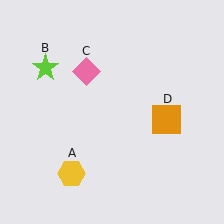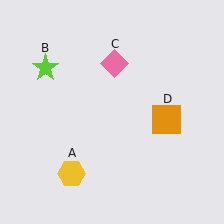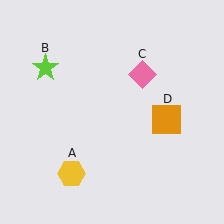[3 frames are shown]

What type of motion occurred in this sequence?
The pink diamond (object C) rotated clockwise around the center of the scene.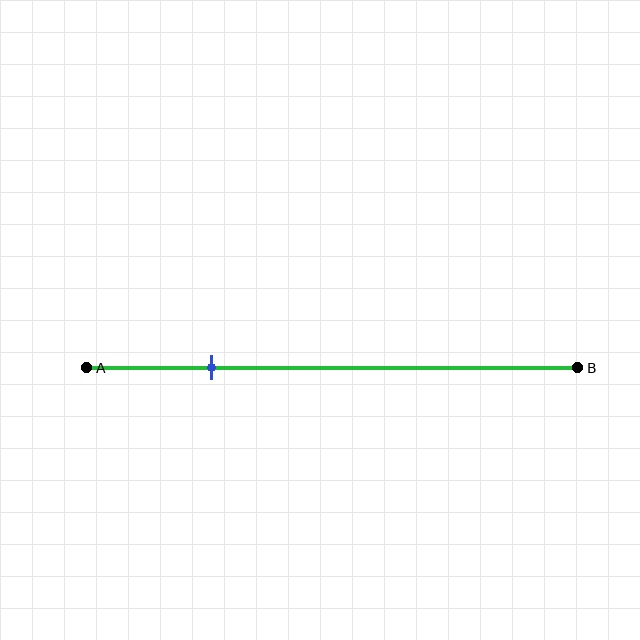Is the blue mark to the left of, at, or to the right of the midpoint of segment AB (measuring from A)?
The blue mark is to the left of the midpoint of segment AB.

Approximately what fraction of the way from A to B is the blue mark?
The blue mark is approximately 25% of the way from A to B.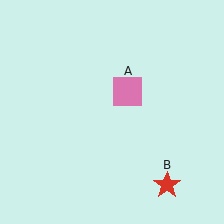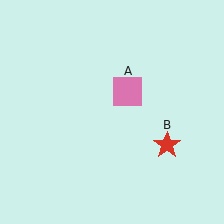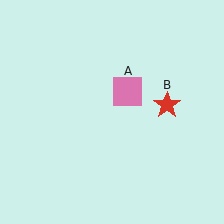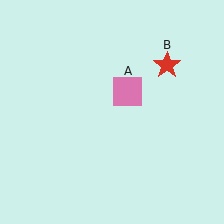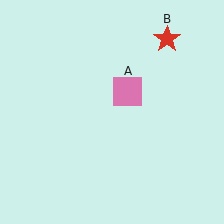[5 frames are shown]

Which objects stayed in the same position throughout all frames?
Pink square (object A) remained stationary.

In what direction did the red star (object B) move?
The red star (object B) moved up.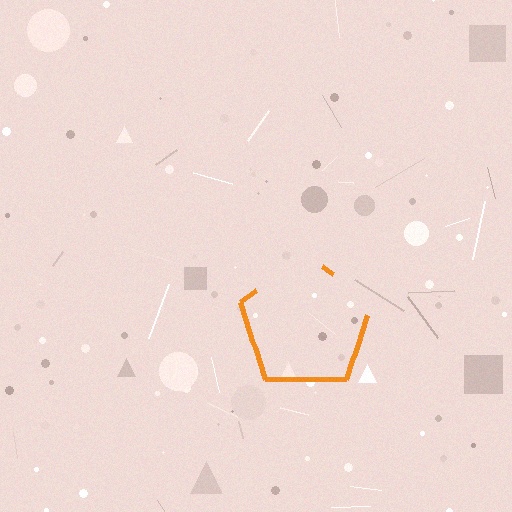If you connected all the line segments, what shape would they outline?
They would outline a pentagon.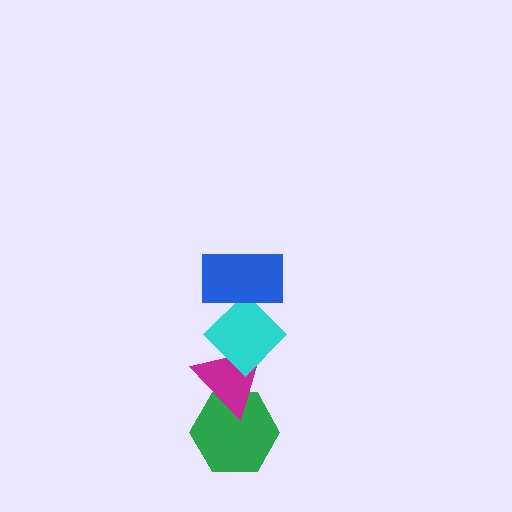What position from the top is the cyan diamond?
The cyan diamond is 2nd from the top.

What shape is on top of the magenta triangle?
The cyan diamond is on top of the magenta triangle.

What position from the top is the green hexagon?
The green hexagon is 4th from the top.